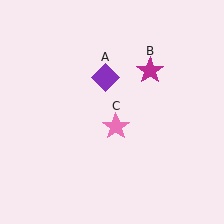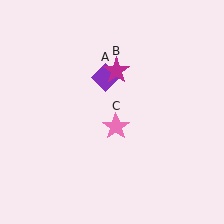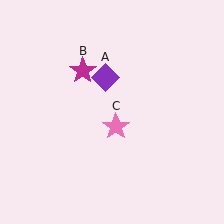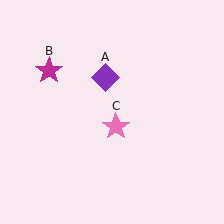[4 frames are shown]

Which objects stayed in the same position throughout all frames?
Purple diamond (object A) and pink star (object C) remained stationary.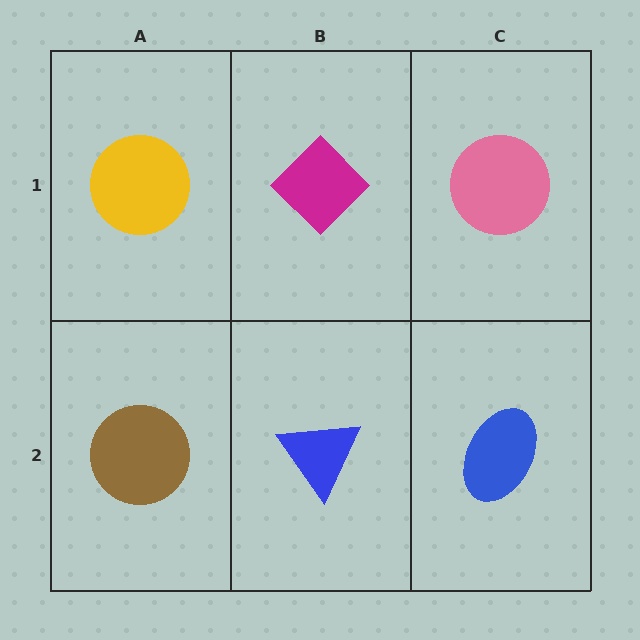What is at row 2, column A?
A brown circle.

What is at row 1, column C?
A pink circle.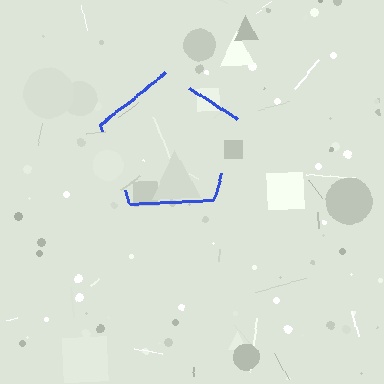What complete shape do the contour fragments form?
The contour fragments form a pentagon.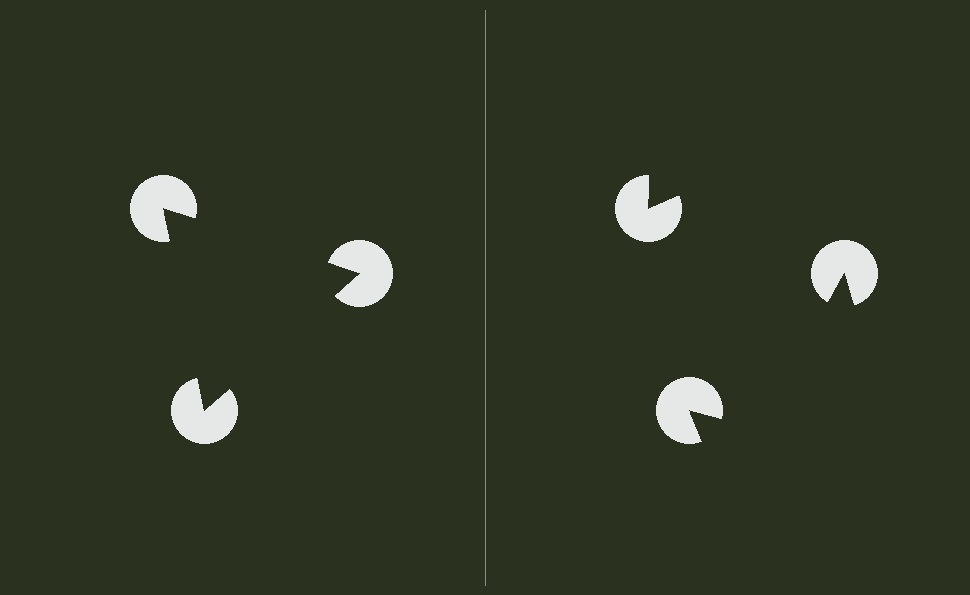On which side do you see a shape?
An illusory triangle appears on the left side. On the right side the wedge cuts are rotated, so no coherent shape forms.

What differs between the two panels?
The pac-man discs are positioned identically on both sides; only the wedge orientations differ. On the left they align to a triangle; on the right they are misaligned.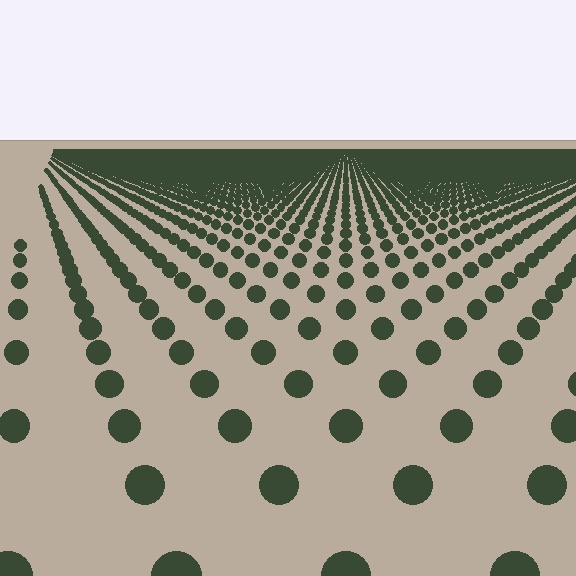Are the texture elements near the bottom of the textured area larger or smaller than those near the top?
Larger. Near the bottom, elements are closer to the viewer and appear at a bigger on-screen size.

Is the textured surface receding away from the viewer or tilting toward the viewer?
The surface is receding away from the viewer. Texture elements get smaller and denser toward the top.